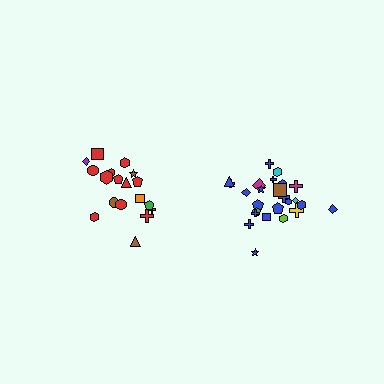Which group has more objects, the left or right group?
The right group.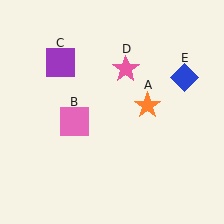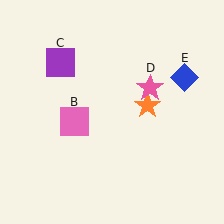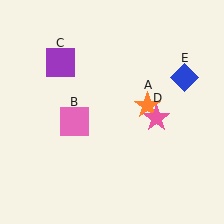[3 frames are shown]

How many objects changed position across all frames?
1 object changed position: pink star (object D).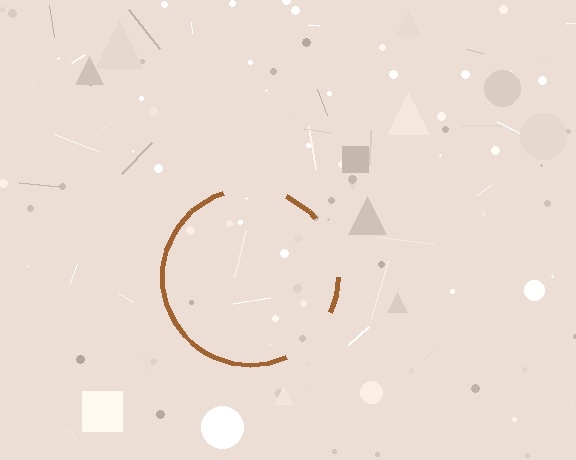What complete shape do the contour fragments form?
The contour fragments form a circle.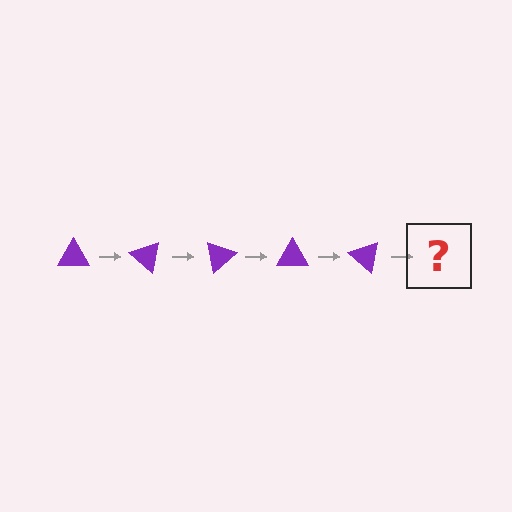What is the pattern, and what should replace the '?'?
The pattern is that the triangle rotates 40 degrees each step. The '?' should be a purple triangle rotated 200 degrees.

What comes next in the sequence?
The next element should be a purple triangle rotated 200 degrees.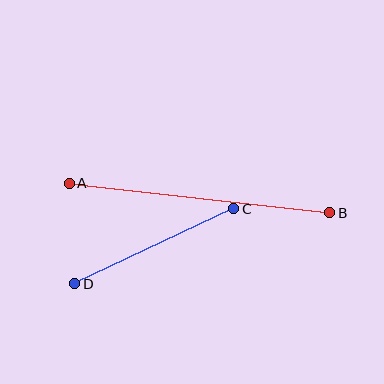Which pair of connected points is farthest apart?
Points A and B are farthest apart.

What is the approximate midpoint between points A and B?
The midpoint is at approximately (200, 198) pixels.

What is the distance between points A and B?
The distance is approximately 262 pixels.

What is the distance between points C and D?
The distance is approximately 176 pixels.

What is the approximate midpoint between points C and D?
The midpoint is at approximately (154, 246) pixels.